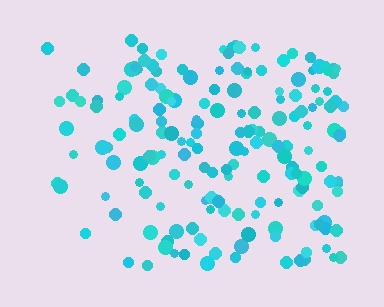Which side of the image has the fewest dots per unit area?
The left.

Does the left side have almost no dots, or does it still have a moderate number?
Still a moderate number, just noticeably fewer than the right.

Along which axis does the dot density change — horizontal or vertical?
Horizontal.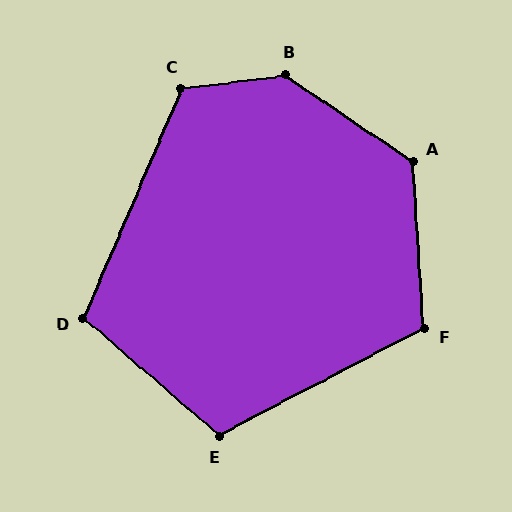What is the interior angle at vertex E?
Approximately 112 degrees (obtuse).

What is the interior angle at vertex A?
Approximately 128 degrees (obtuse).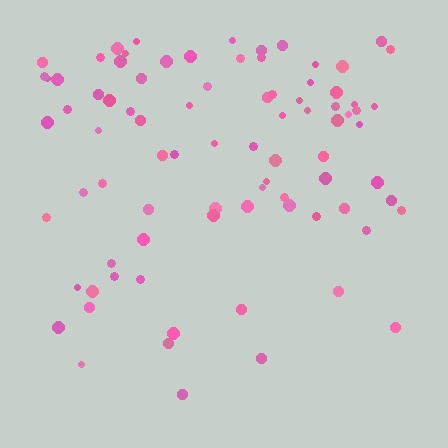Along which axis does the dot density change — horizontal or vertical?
Vertical.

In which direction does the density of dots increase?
From bottom to top, with the top side densest.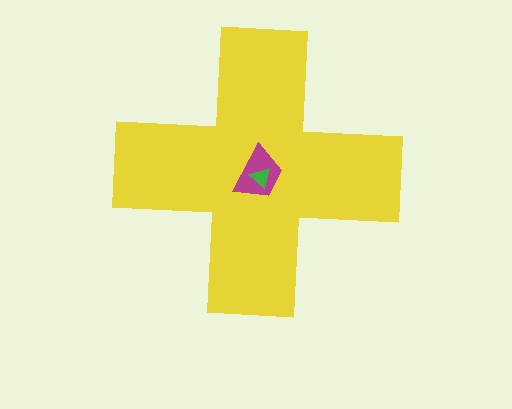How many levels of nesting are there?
3.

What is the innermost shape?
The green triangle.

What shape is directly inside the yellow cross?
The magenta trapezoid.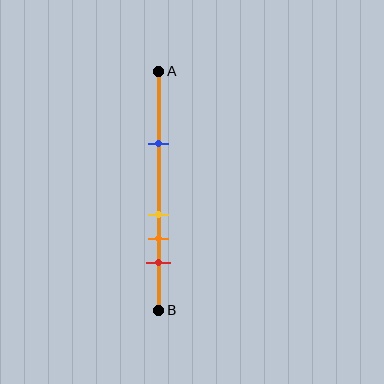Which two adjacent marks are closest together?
The yellow and orange marks are the closest adjacent pair.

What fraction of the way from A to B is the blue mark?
The blue mark is approximately 30% (0.3) of the way from A to B.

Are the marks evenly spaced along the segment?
No, the marks are not evenly spaced.